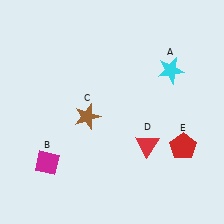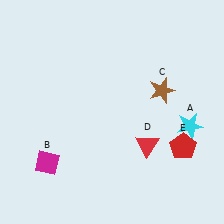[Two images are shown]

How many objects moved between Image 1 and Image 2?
2 objects moved between the two images.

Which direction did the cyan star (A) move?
The cyan star (A) moved down.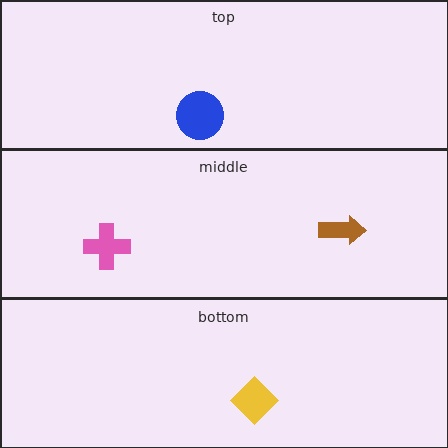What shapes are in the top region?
The blue circle.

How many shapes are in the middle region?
2.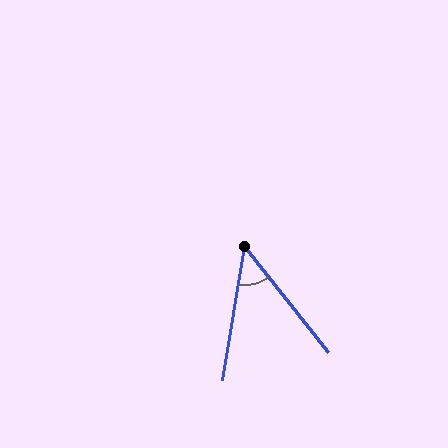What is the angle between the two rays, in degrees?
Approximately 48 degrees.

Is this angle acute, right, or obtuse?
It is acute.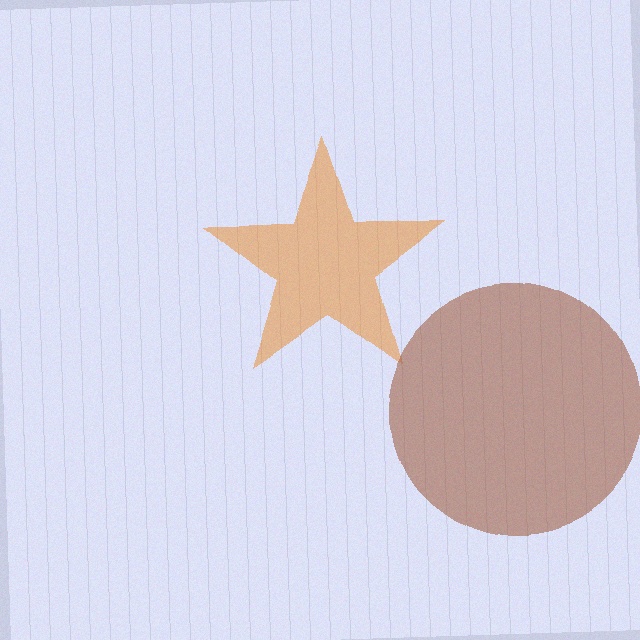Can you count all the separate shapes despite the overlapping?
Yes, there are 2 separate shapes.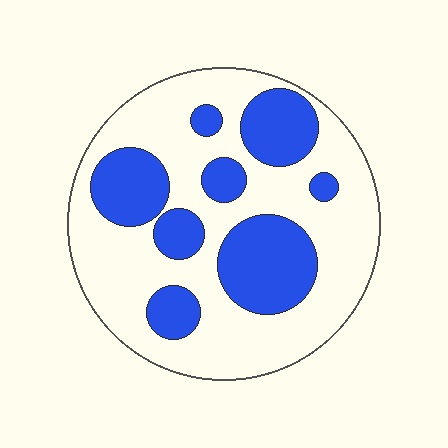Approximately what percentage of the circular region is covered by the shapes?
Approximately 35%.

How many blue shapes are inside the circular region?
8.